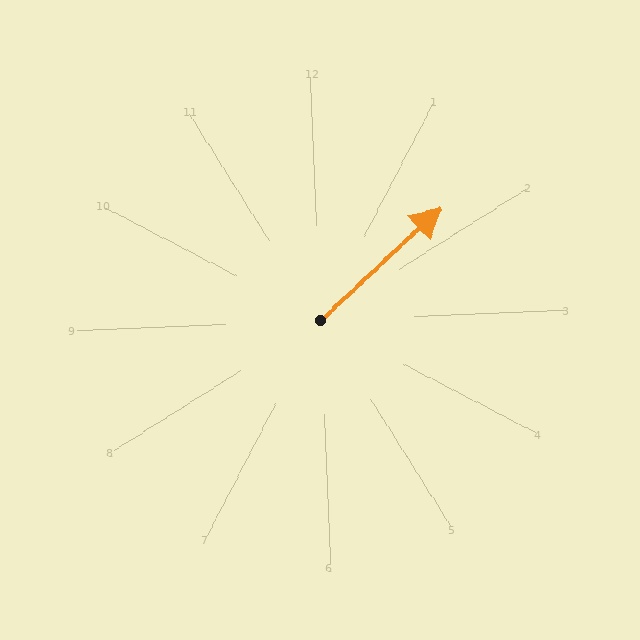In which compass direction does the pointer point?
Northeast.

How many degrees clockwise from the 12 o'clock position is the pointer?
Approximately 49 degrees.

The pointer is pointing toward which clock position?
Roughly 2 o'clock.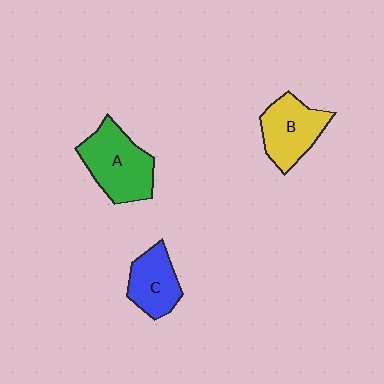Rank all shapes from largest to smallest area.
From largest to smallest: A (green), B (yellow), C (blue).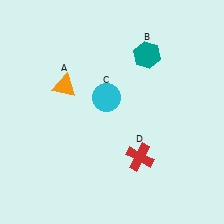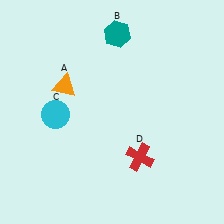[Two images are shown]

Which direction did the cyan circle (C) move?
The cyan circle (C) moved left.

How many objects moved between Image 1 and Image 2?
2 objects moved between the two images.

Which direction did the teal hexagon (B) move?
The teal hexagon (B) moved left.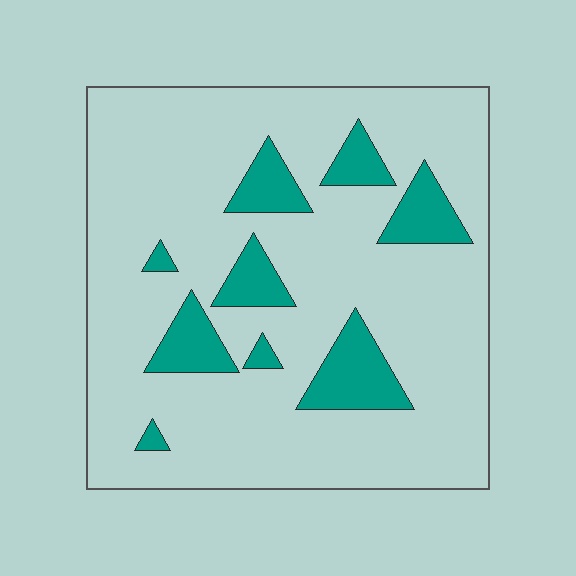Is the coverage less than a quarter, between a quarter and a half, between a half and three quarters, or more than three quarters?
Less than a quarter.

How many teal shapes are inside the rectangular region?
9.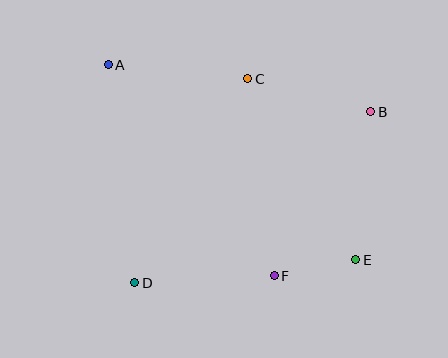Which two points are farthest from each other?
Points A and E are farthest from each other.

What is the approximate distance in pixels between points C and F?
The distance between C and F is approximately 199 pixels.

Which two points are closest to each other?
Points E and F are closest to each other.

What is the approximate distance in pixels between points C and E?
The distance between C and E is approximately 211 pixels.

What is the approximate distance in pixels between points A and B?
The distance between A and B is approximately 267 pixels.